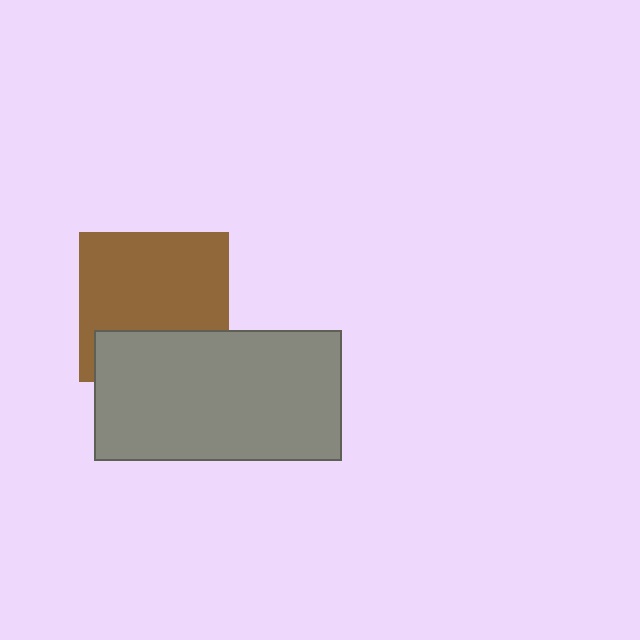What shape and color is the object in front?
The object in front is a gray rectangle.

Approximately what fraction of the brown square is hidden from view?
Roughly 31% of the brown square is hidden behind the gray rectangle.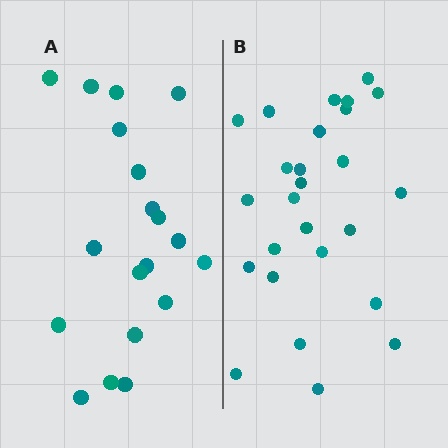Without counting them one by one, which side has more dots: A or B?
Region B (the right region) has more dots.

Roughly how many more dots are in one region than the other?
Region B has roughly 8 or so more dots than region A.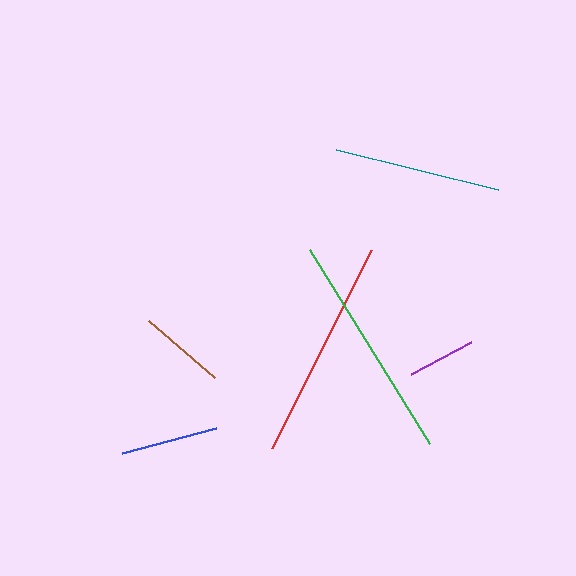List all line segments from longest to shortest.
From longest to shortest: green, red, teal, blue, brown, purple.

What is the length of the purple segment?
The purple segment is approximately 68 pixels long.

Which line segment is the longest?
The green line is the longest at approximately 228 pixels.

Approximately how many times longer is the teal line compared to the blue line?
The teal line is approximately 1.7 times the length of the blue line.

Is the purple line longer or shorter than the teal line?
The teal line is longer than the purple line.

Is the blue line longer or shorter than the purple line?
The blue line is longer than the purple line.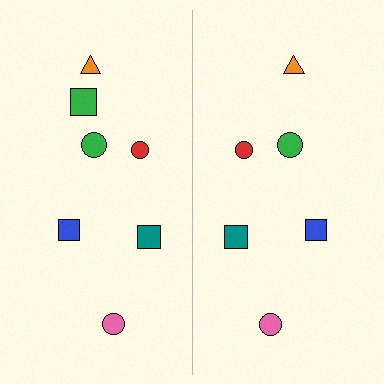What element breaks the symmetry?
A green square is missing from the right side.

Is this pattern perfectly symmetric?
No, the pattern is not perfectly symmetric. A green square is missing from the right side.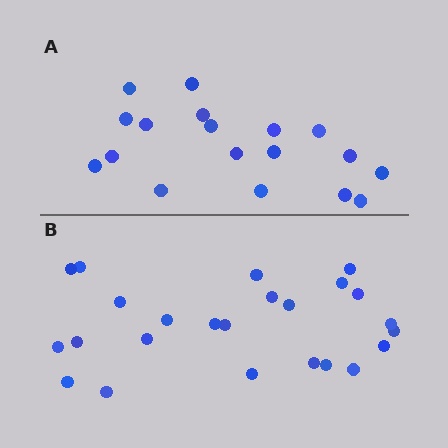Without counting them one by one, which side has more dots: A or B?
Region B (the bottom region) has more dots.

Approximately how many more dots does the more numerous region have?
Region B has about 6 more dots than region A.